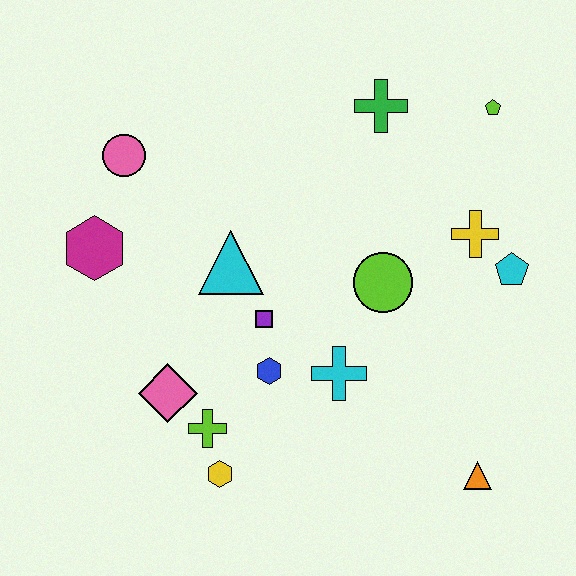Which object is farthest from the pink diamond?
The lime pentagon is farthest from the pink diamond.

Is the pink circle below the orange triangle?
No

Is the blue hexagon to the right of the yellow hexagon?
Yes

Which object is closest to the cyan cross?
The blue hexagon is closest to the cyan cross.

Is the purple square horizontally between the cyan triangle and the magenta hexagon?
No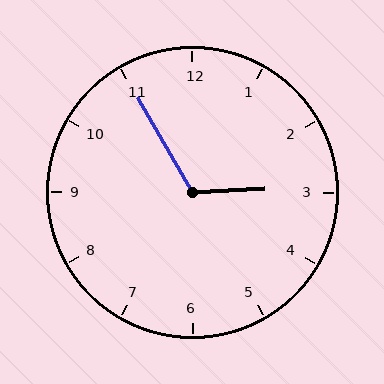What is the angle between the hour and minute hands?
Approximately 118 degrees.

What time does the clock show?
2:55.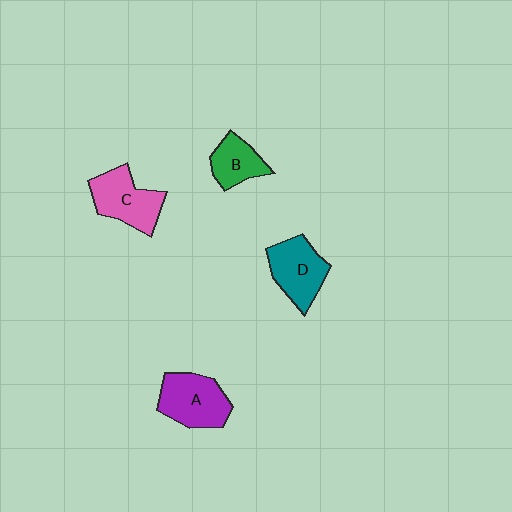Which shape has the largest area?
Shape A (purple).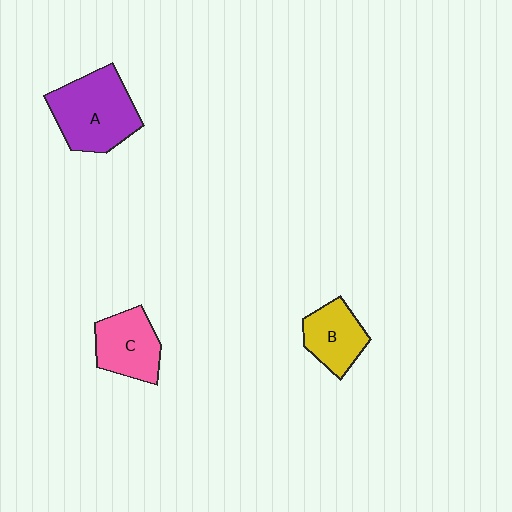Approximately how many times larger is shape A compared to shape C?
Approximately 1.4 times.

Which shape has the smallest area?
Shape B (yellow).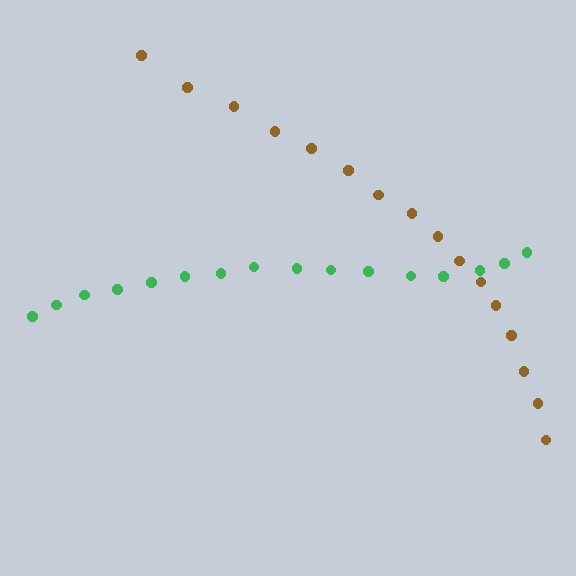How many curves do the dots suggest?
There are 2 distinct paths.